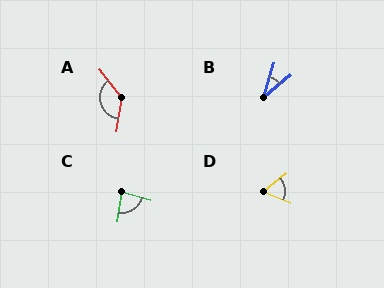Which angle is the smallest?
B, at approximately 34 degrees.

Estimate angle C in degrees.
Approximately 83 degrees.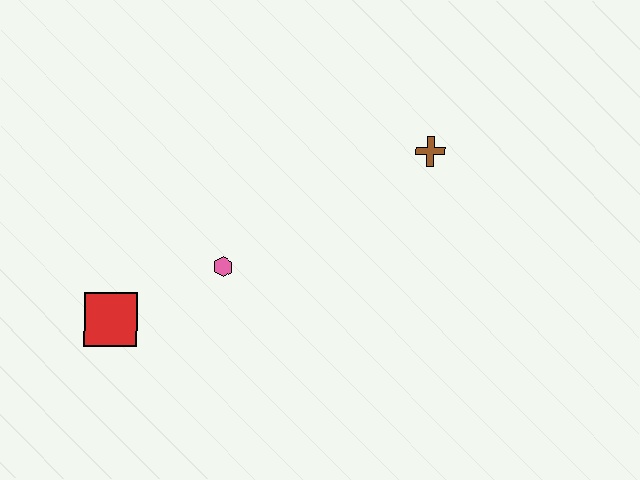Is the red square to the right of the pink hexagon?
No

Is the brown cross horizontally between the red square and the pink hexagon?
No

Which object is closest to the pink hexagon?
The red square is closest to the pink hexagon.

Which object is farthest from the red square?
The brown cross is farthest from the red square.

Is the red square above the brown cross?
No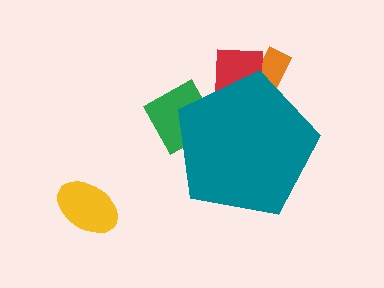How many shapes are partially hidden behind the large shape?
3 shapes are partially hidden.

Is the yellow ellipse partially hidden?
No, the yellow ellipse is fully visible.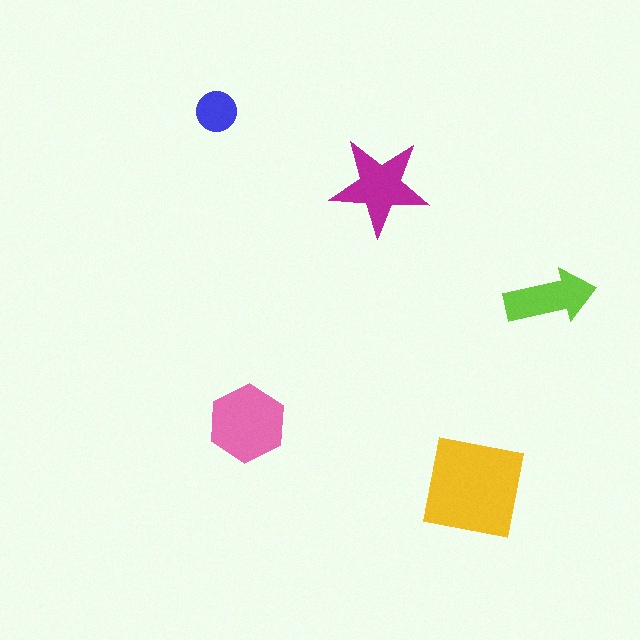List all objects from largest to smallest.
The yellow square, the pink hexagon, the magenta star, the lime arrow, the blue circle.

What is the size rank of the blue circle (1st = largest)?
5th.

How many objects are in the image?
There are 5 objects in the image.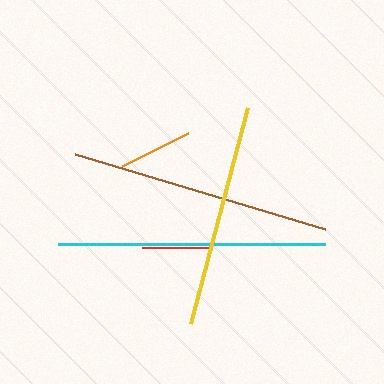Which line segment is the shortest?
The red line is the shortest at approximately 67 pixels.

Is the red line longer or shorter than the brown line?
The brown line is longer than the red line.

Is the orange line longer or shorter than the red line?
The orange line is longer than the red line.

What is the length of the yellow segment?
The yellow segment is approximately 223 pixels long.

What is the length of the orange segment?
The orange segment is approximately 75 pixels long.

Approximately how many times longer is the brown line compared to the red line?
The brown line is approximately 3.9 times the length of the red line.